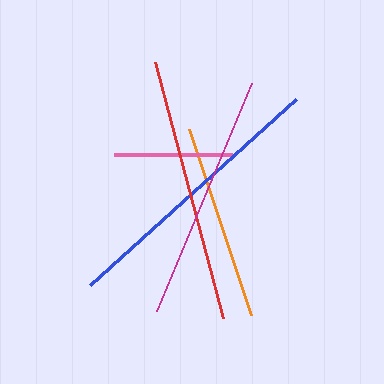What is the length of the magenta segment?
The magenta segment is approximately 247 pixels long.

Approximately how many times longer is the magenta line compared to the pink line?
The magenta line is approximately 2.1 times the length of the pink line.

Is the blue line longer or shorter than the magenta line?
The blue line is longer than the magenta line.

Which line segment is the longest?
The blue line is the longest at approximately 277 pixels.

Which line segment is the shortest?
The pink line is the shortest at approximately 118 pixels.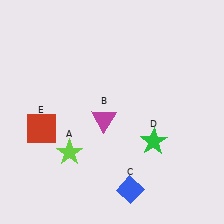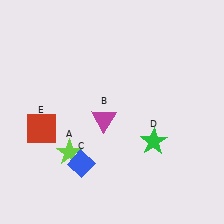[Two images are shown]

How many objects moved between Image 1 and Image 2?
1 object moved between the two images.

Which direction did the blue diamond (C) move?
The blue diamond (C) moved left.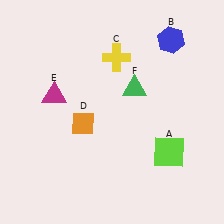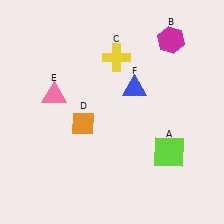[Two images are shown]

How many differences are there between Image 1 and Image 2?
There are 3 differences between the two images.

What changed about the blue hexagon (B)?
In Image 1, B is blue. In Image 2, it changed to magenta.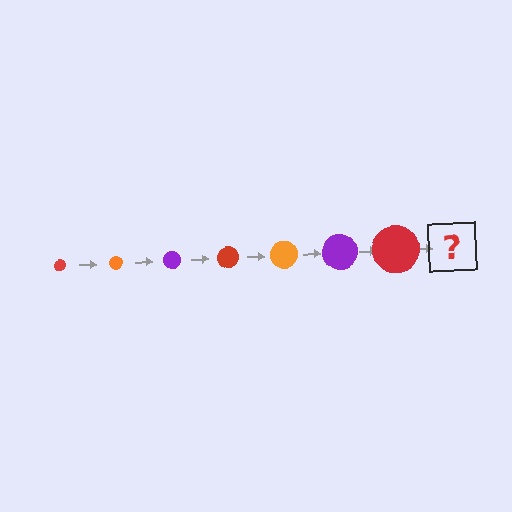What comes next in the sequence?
The next element should be an orange circle, larger than the previous one.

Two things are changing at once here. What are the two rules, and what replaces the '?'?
The two rules are that the circle grows larger each step and the color cycles through red, orange, and purple. The '?' should be an orange circle, larger than the previous one.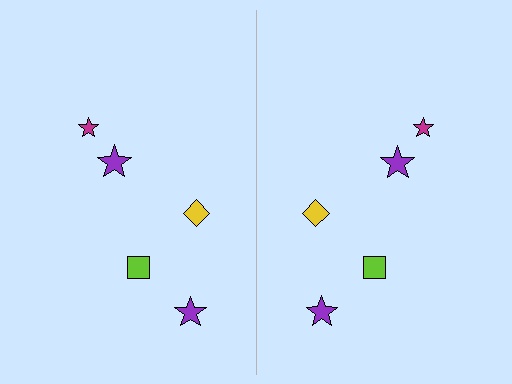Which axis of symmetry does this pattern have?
The pattern has a vertical axis of symmetry running through the center of the image.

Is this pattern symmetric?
Yes, this pattern has bilateral (reflection) symmetry.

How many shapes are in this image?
There are 10 shapes in this image.